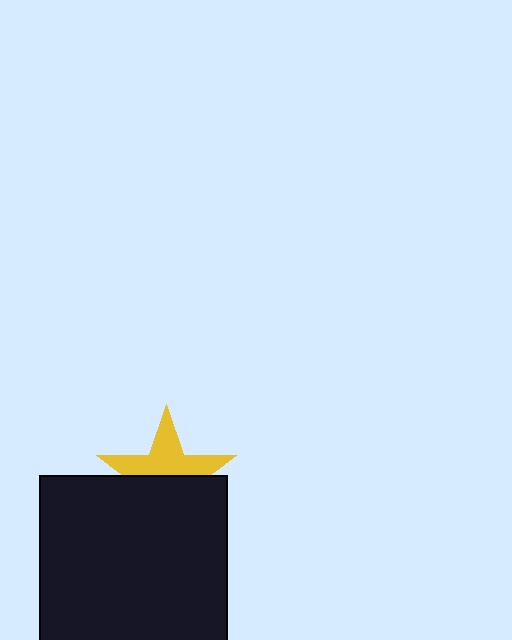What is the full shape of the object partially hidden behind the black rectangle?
The partially hidden object is a yellow star.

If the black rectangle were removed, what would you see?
You would see the complete yellow star.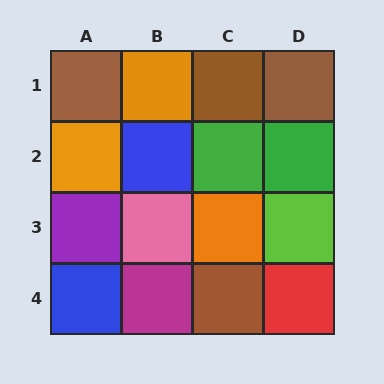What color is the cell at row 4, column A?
Blue.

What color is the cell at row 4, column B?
Magenta.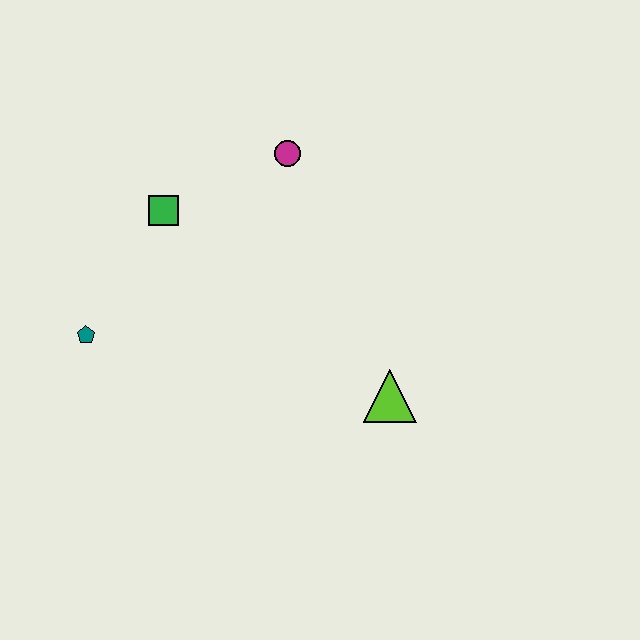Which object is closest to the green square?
The magenta circle is closest to the green square.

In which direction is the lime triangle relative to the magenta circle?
The lime triangle is below the magenta circle.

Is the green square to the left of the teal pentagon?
No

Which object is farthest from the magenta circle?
The teal pentagon is farthest from the magenta circle.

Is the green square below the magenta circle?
Yes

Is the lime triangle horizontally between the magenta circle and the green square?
No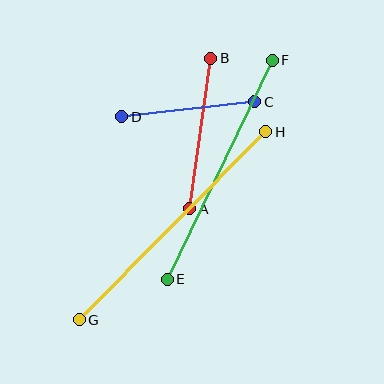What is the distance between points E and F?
The distance is approximately 243 pixels.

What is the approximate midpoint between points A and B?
The midpoint is at approximately (200, 133) pixels.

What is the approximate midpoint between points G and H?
The midpoint is at approximately (173, 226) pixels.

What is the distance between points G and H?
The distance is approximately 265 pixels.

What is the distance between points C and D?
The distance is approximately 134 pixels.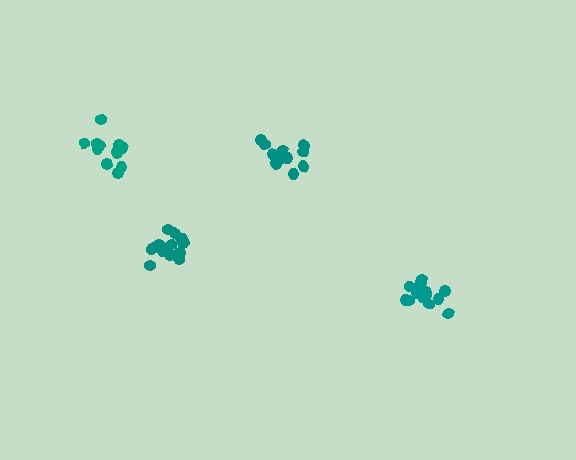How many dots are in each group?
Group 1: 15 dots, Group 2: 11 dots, Group 3: 15 dots, Group 4: 11 dots (52 total).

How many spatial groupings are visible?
There are 4 spatial groupings.